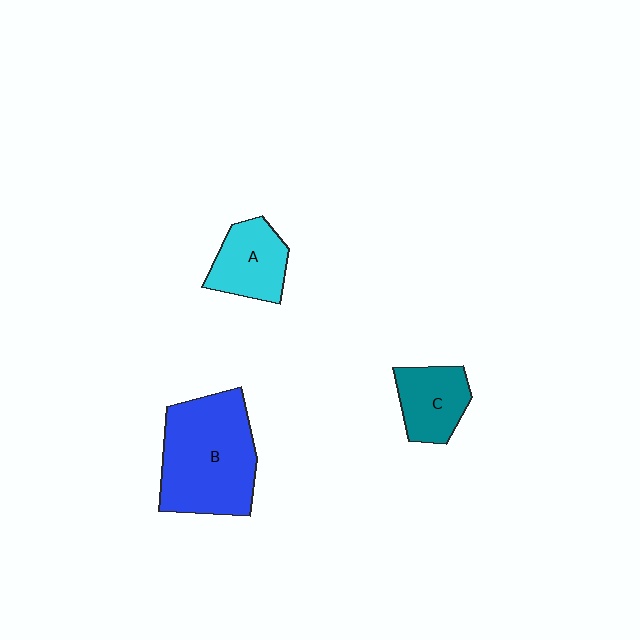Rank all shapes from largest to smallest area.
From largest to smallest: B (blue), A (cyan), C (teal).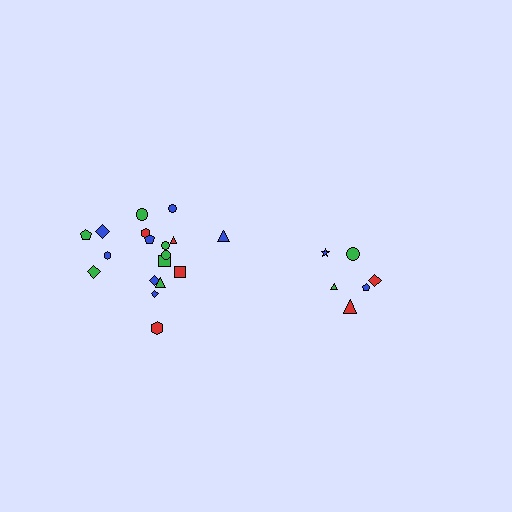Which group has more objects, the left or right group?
The left group.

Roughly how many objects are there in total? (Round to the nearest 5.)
Roughly 25 objects in total.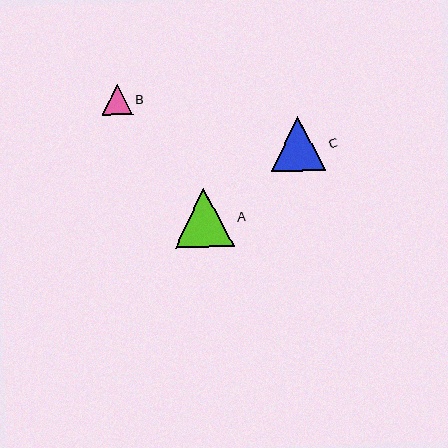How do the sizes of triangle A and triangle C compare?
Triangle A and triangle C are approximately the same size.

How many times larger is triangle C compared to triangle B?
Triangle C is approximately 1.8 times the size of triangle B.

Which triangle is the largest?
Triangle A is the largest with a size of approximately 60 pixels.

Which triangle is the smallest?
Triangle B is the smallest with a size of approximately 31 pixels.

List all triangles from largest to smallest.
From largest to smallest: A, C, B.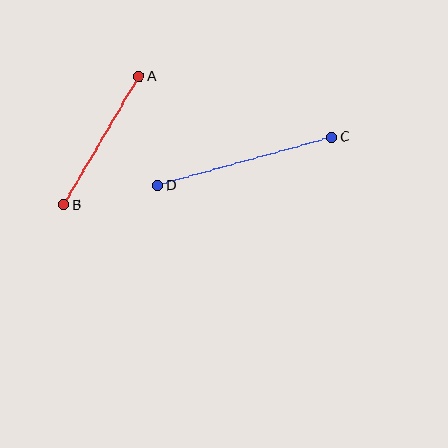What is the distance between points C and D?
The distance is approximately 181 pixels.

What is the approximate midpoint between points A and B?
The midpoint is at approximately (101, 141) pixels.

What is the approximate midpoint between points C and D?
The midpoint is at approximately (245, 162) pixels.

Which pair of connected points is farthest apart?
Points C and D are farthest apart.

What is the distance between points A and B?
The distance is approximately 149 pixels.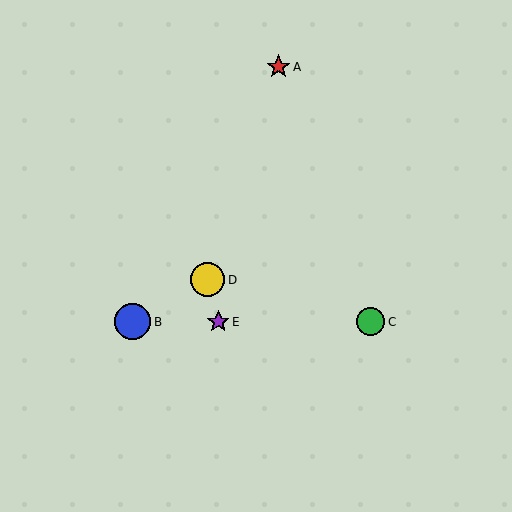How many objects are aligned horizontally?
3 objects (B, C, E) are aligned horizontally.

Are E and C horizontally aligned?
Yes, both are at y≈322.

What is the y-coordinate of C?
Object C is at y≈322.